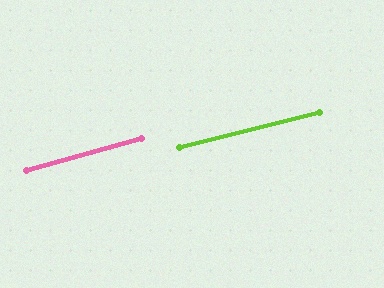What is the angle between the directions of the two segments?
Approximately 1 degree.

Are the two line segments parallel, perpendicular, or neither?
Parallel — their directions differ by only 1.2°.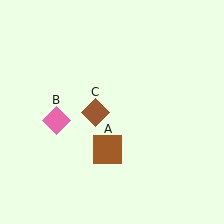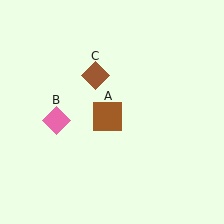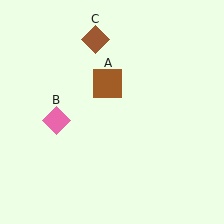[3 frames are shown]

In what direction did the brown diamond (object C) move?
The brown diamond (object C) moved up.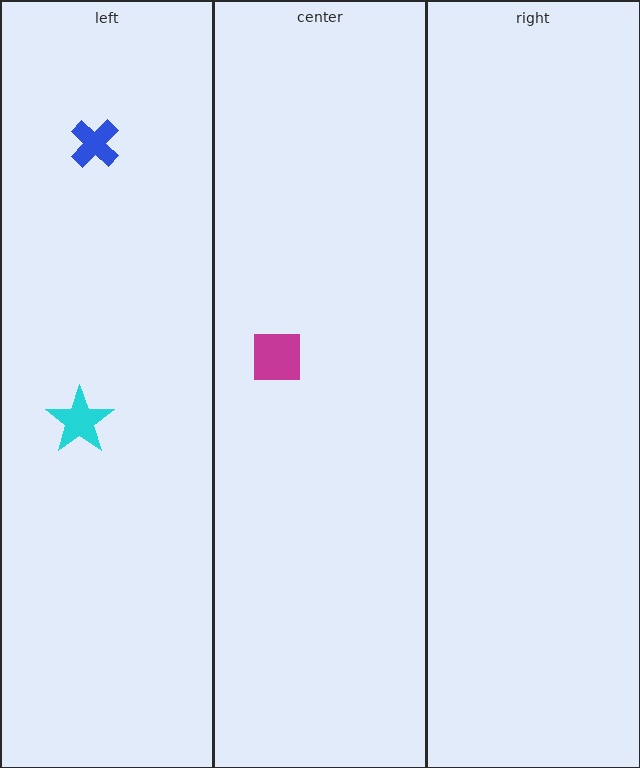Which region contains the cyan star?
The left region.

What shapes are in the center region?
The magenta square.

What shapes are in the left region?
The blue cross, the cyan star.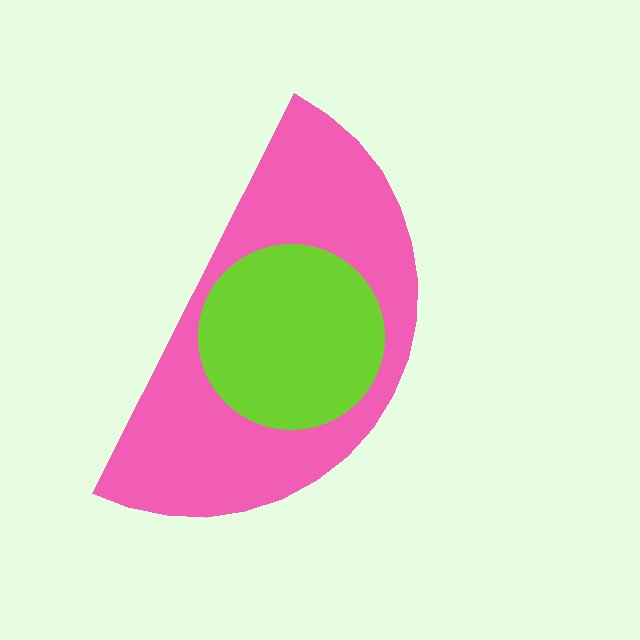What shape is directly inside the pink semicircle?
The lime circle.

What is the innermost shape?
The lime circle.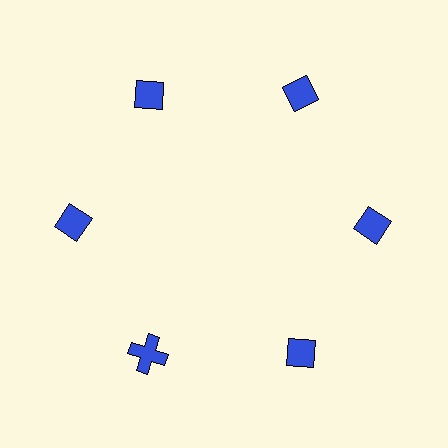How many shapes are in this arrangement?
There are 6 shapes arranged in a ring pattern.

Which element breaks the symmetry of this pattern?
The blue cross at roughly the 7 o'clock position breaks the symmetry. All other shapes are blue diamonds.